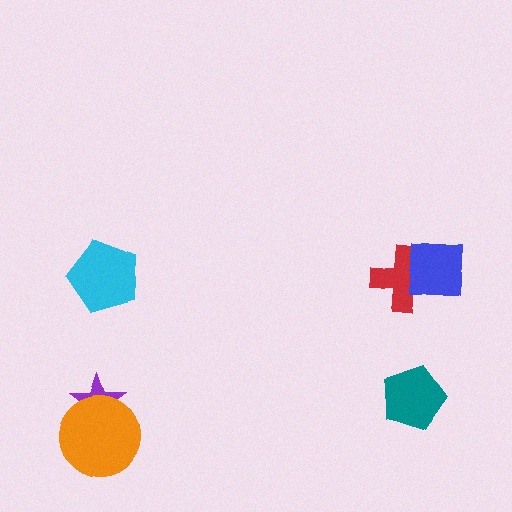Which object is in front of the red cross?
The blue square is in front of the red cross.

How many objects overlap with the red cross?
1 object overlaps with the red cross.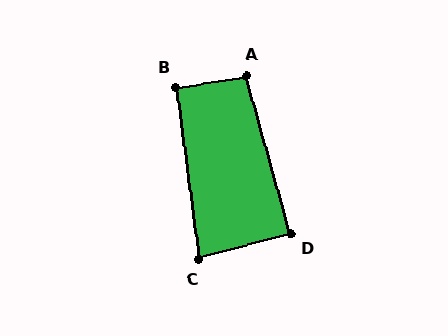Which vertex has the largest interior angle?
A, at approximately 97 degrees.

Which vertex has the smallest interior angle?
C, at approximately 83 degrees.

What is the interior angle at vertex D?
Approximately 89 degrees (approximately right).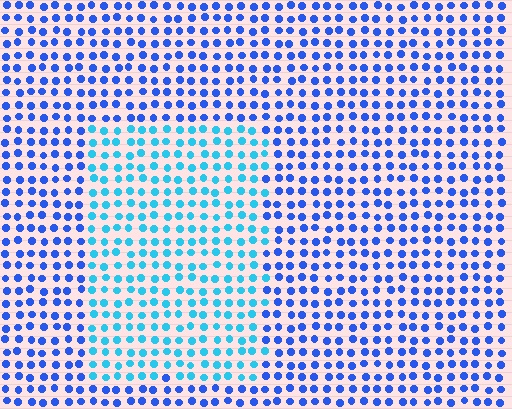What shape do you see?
I see a rectangle.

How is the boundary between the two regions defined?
The boundary is defined purely by a slight shift in hue (about 35 degrees). Spacing, size, and orientation are identical on both sides.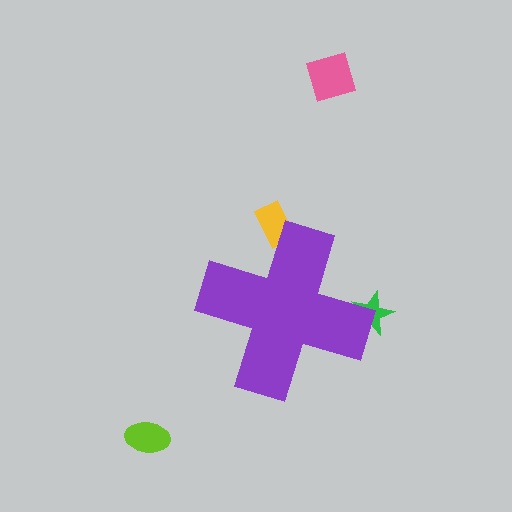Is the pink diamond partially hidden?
No, the pink diamond is fully visible.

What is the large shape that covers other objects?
A purple cross.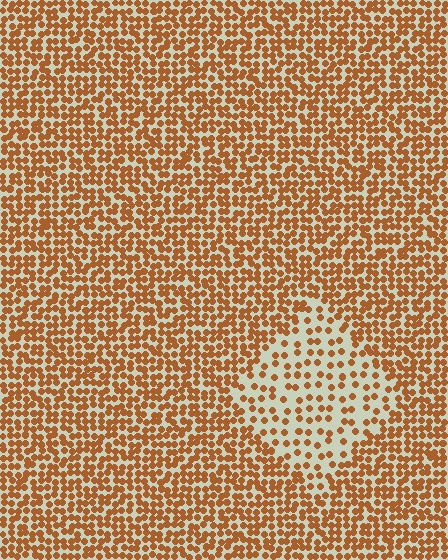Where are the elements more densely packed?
The elements are more densely packed outside the diamond boundary.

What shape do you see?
I see a diamond.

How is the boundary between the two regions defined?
The boundary is defined by a change in element density (approximately 2.3x ratio). All elements are the same color, size, and shape.